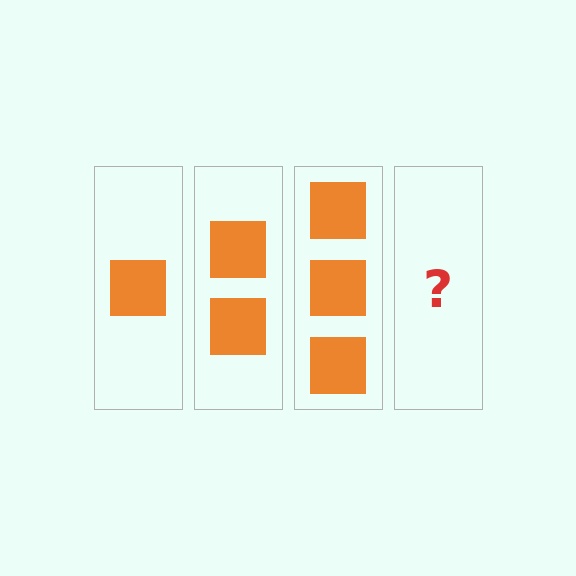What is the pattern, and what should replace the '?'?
The pattern is that each step adds one more square. The '?' should be 4 squares.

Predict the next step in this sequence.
The next step is 4 squares.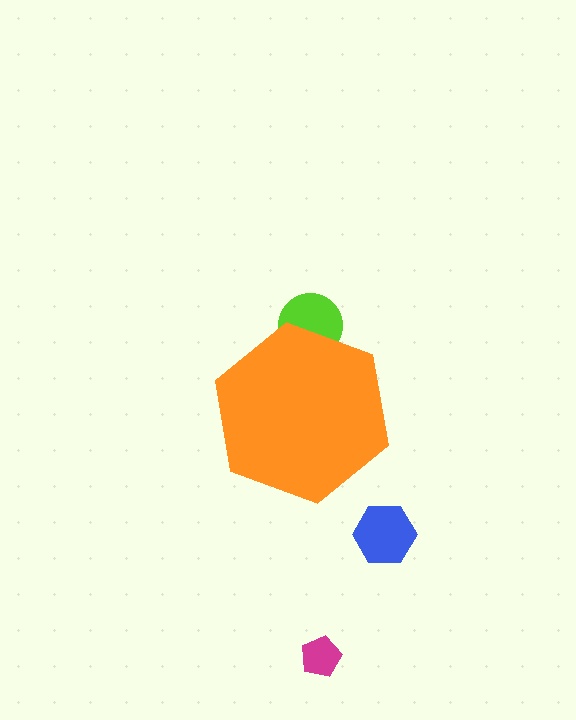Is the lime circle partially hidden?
Yes, the lime circle is partially hidden behind the orange hexagon.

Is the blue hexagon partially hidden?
No, the blue hexagon is fully visible.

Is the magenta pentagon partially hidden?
No, the magenta pentagon is fully visible.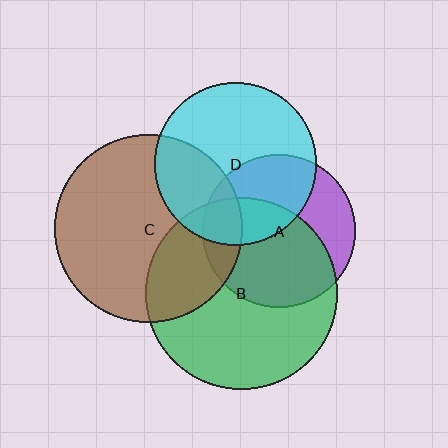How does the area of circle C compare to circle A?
Approximately 1.5 times.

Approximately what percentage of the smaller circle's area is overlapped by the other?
Approximately 20%.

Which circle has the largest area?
Circle B (green).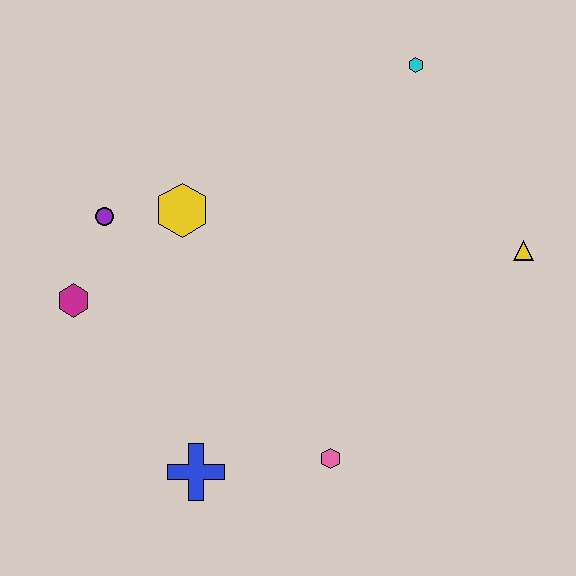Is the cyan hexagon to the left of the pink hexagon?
No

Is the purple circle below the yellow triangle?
No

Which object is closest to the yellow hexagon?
The purple circle is closest to the yellow hexagon.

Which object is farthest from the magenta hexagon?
The yellow triangle is farthest from the magenta hexagon.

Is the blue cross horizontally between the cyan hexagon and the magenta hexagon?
Yes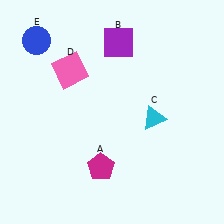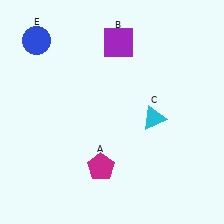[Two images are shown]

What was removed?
The pink square (D) was removed in Image 2.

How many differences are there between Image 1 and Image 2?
There is 1 difference between the two images.